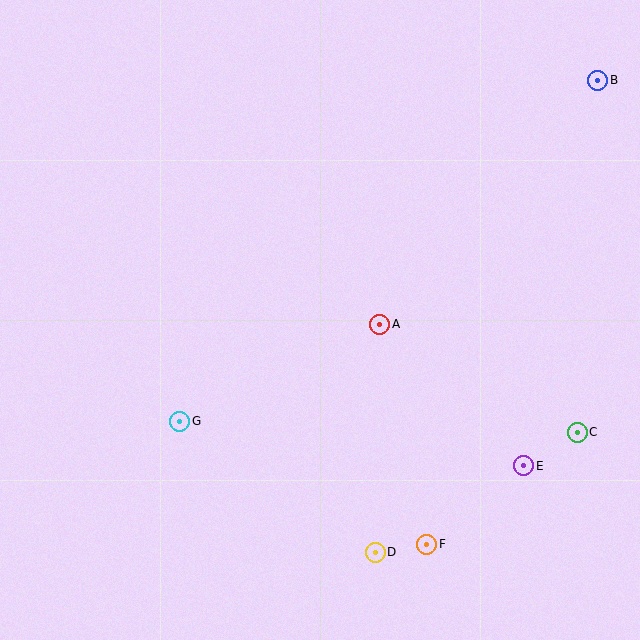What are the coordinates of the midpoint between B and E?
The midpoint between B and E is at (561, 273).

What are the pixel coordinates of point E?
Point E is at (524, 466).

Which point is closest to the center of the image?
Point A at (380, 324) is closest to the center.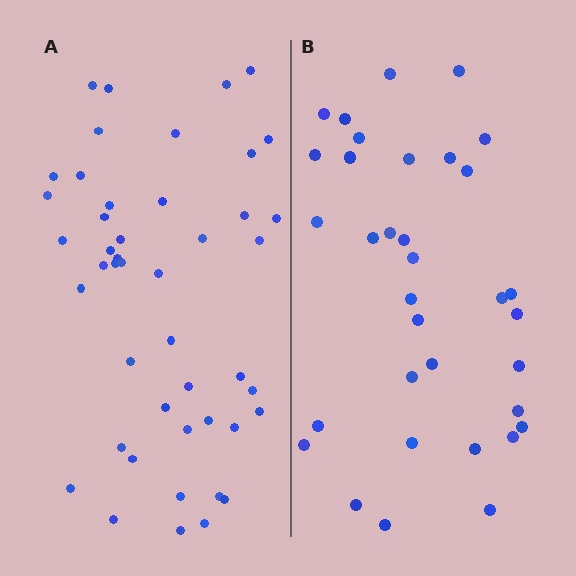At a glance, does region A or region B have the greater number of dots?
Region A (the left region) has more dots.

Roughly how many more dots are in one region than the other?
Region A has roughly 12 or so more dots than region B.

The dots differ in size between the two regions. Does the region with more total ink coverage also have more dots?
No. Region B has more total ink coverage because its dots are larger, but region A actually contains more individual dots. Total area can be misleading — the number of items is what matters here.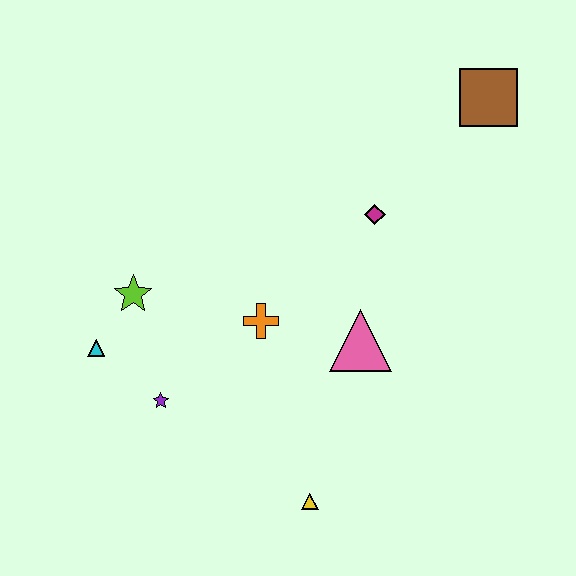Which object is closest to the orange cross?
The pink triangle is closest to the orange cross.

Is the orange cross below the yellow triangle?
No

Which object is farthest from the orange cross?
The brown square is farthest from the orange cross.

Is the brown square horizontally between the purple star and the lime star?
No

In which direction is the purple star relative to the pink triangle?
The purple star is to the left of the pink triangle.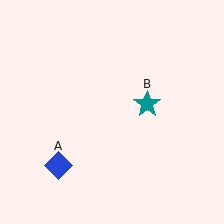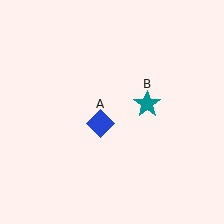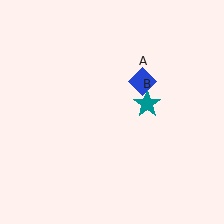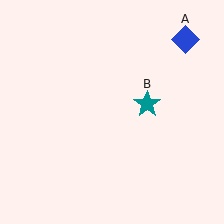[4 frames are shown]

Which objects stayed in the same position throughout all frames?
Teal star (object B) remained stationary.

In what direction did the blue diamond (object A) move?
The blue diamond (object A) moved up and to the right.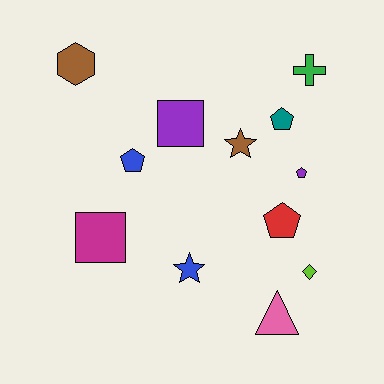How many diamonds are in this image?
There is 1 diamond.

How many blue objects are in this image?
There are 2 blue objects.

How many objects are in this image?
There are 12 objects.